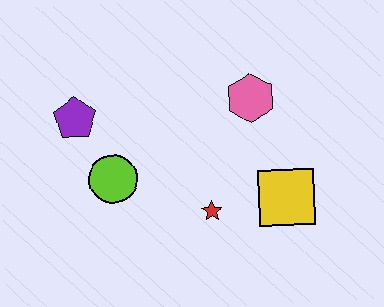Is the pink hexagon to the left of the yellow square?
Yes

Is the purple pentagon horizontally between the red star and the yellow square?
No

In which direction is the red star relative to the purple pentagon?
The red star is to the right of the purple pentagon.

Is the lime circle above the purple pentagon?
No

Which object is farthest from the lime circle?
The yellow square is farthest from the lime circle.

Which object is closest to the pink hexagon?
The yellow square is closest to the pink hexagon.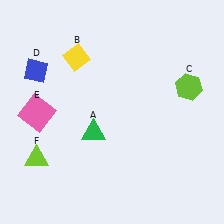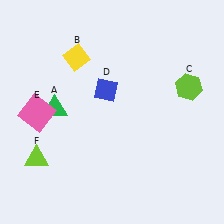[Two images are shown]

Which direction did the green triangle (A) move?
The green triangle (A) moved left.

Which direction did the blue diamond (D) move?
The blue diamond (D) moved right.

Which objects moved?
The objects that moved are: the green triangle (A), the blue diamond (D).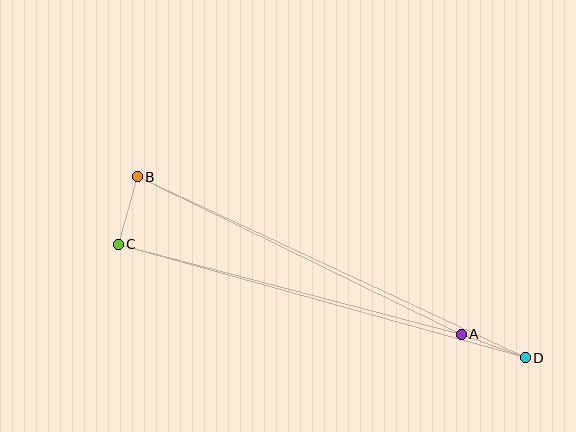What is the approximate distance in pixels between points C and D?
The distance between C and D is approximately 422 pixels.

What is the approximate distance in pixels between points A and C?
The distance between A and C is approximately 355 pixels.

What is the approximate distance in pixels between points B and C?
The distance between B and C is approximately 70 pixels.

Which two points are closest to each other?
Points A and D are closest to each other.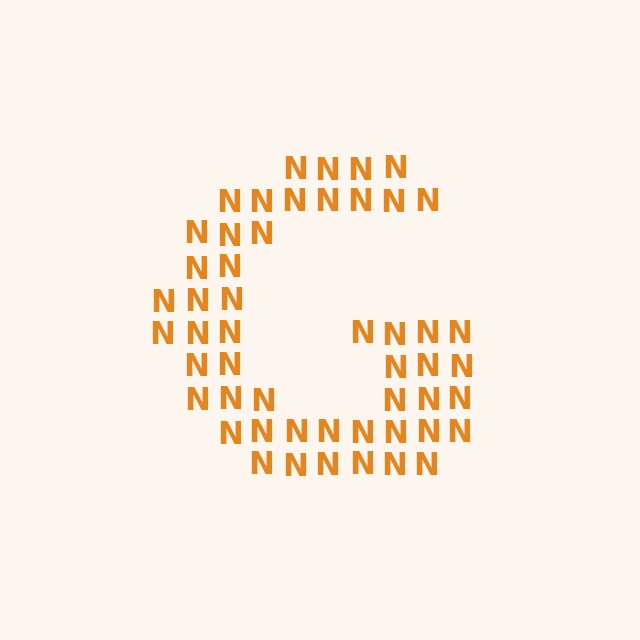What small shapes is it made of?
It is made of small letter N's.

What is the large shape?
The large shape is the letter G.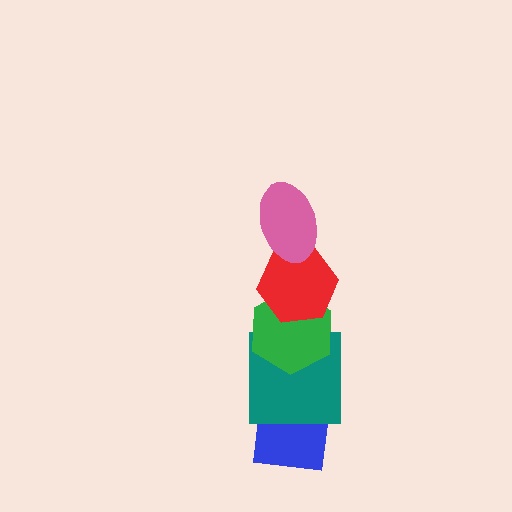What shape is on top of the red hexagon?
The pink ellipse is on top of the red hexagon.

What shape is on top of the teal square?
The green hexagon is on top of the teal square.